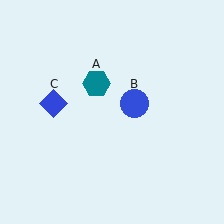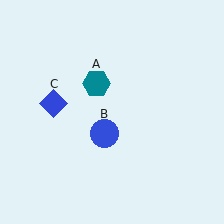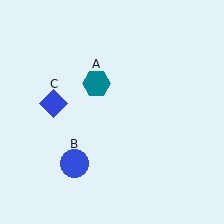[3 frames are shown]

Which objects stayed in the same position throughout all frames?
Teal hexagon (object A) and blue diamond (object C) remained stationary.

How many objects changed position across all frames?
1 object changed position: blue circle (object B).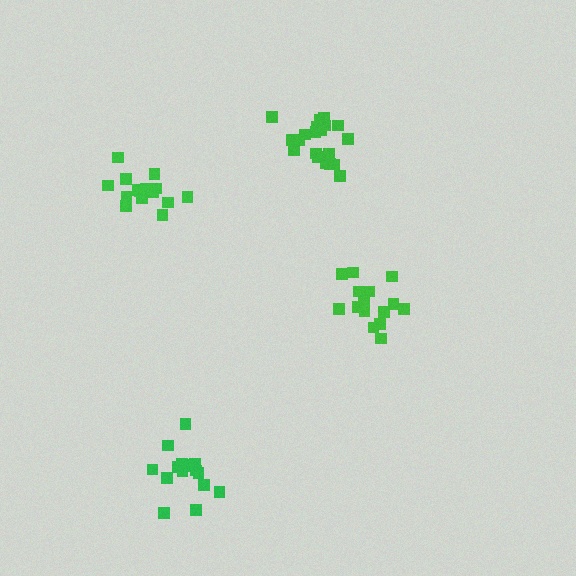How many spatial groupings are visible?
There are 4 spatial groupings.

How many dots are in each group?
Group 1: 15 dots, Group 2: 15 dots, Group 3: 16 dots, Group 4: 20 dots (66 total).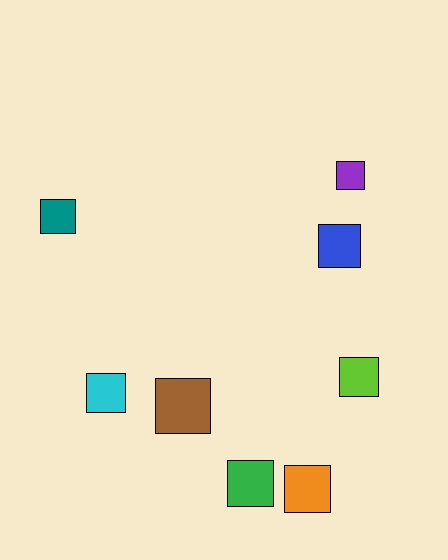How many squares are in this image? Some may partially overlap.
There are 8 squares.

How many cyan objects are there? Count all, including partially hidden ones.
There is 1 cyan object.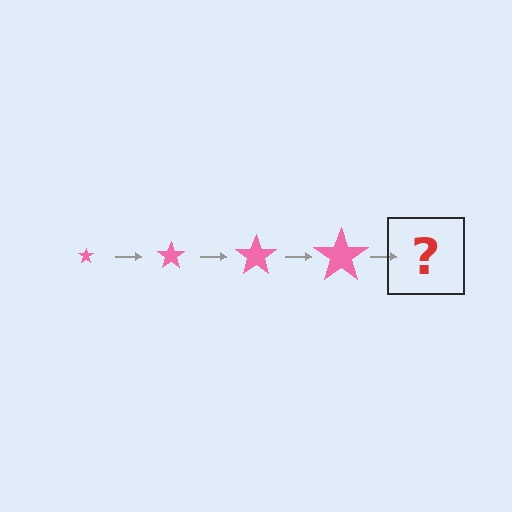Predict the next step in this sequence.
The next step is a pink star, larger than the previous one.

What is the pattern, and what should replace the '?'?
The pattern is that the star gets progressively larger each step. The '?' should be a pink star, larger than the previous one.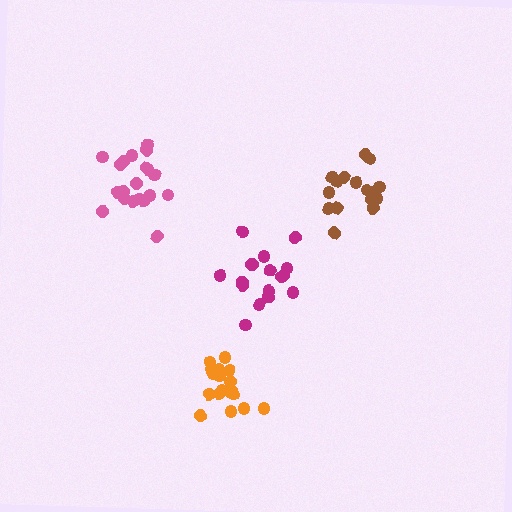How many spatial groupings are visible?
There are 4 spatial groupings.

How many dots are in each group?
Group 1: 17 dots, Group 2: 19 dots, Group 3: 17 dots, Group 4: 20 dots (73 total).